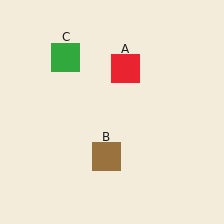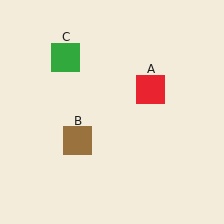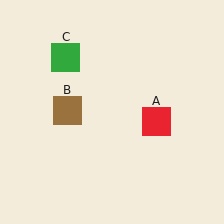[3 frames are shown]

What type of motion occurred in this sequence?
The red square (object A), brown square (object B) rotated clockwise around the center of the scene.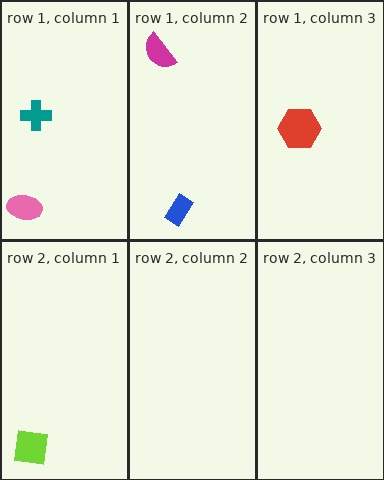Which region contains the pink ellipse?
The row 1, column 1 region.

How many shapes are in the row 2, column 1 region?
1.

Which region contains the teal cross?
The row 1, column 1 region.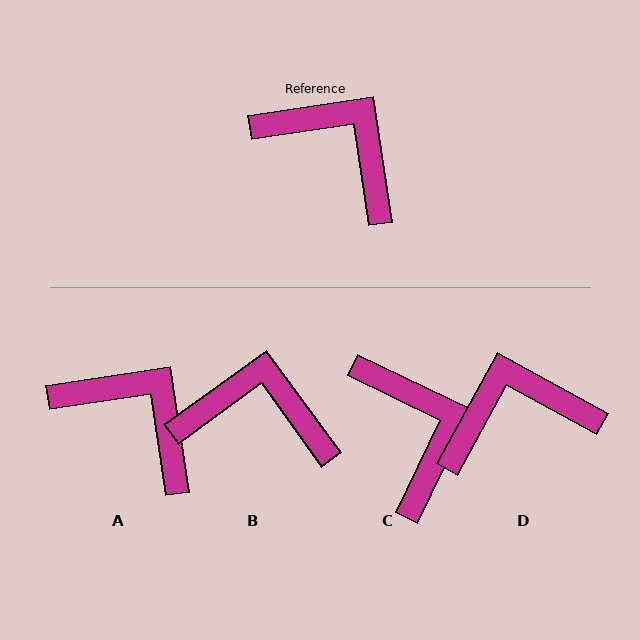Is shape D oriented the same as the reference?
No, it is off by about 53 degrees.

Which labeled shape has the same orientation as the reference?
A.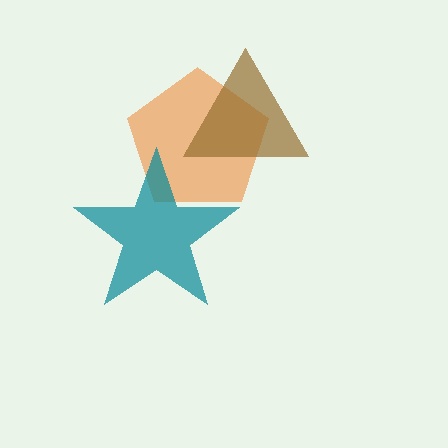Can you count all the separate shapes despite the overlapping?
Yes, there are 3 separate shapes.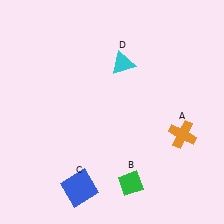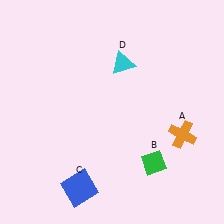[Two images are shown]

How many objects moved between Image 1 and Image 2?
1 object moved between the two images.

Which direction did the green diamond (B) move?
The green diamond (B) moved right.